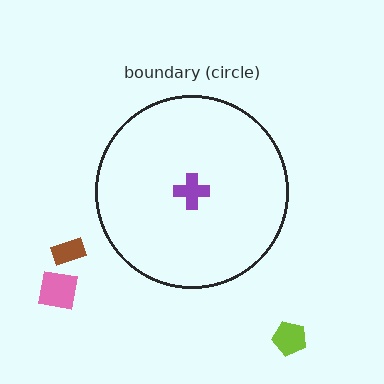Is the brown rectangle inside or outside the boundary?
Outside.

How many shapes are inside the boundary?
1 inside, 3 outside.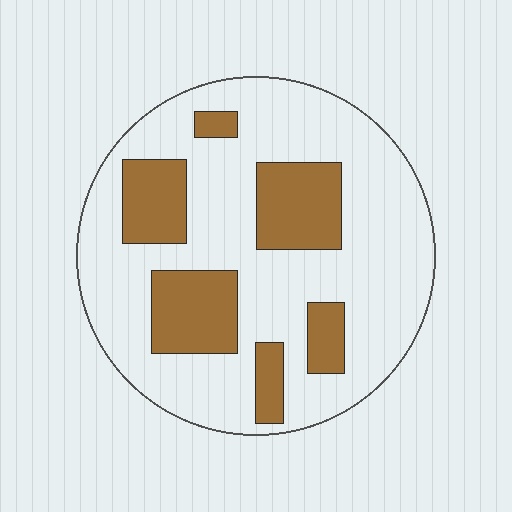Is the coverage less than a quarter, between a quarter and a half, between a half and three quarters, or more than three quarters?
Between a quarter and a half.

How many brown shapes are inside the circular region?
6.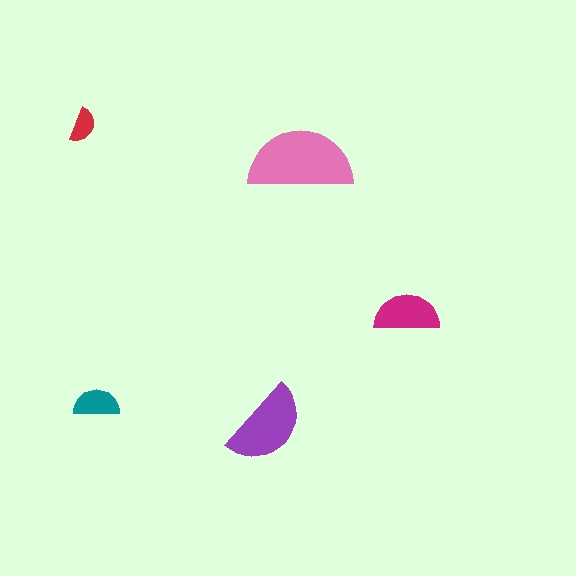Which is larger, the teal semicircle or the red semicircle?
The teal one.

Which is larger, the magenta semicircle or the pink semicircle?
The pink one.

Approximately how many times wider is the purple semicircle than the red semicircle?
About 2.5 times wider.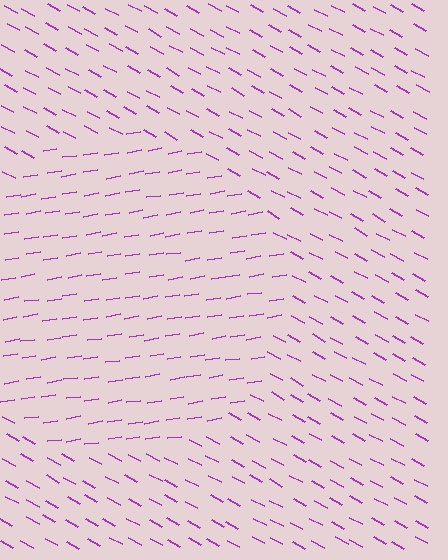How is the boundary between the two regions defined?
The boundary is defined purely by a change in line orientation (approximately 38 degrees difference). All lines are the same color and thickness.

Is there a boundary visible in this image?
Yes, there is a texture boundary formed by a change in line orientation.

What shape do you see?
I see a circle.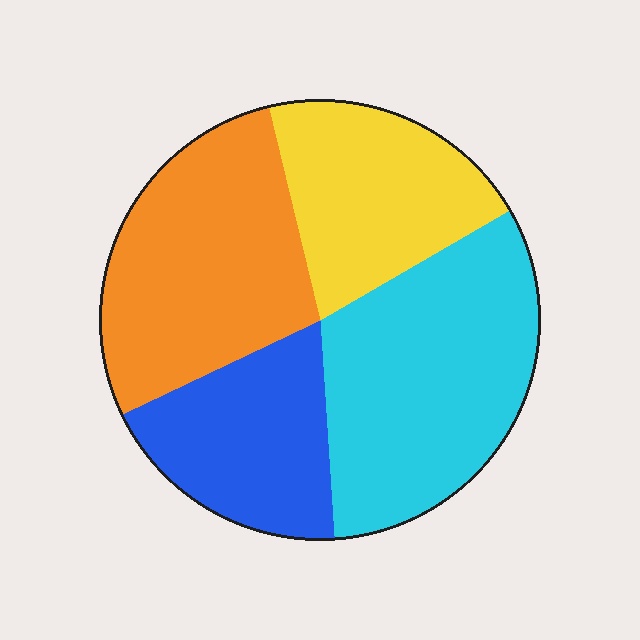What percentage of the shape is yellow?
Yellow takes up about one fifth (1/5) of the shape.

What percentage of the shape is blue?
Blue takes up about one fifth (1/5) of the shape.